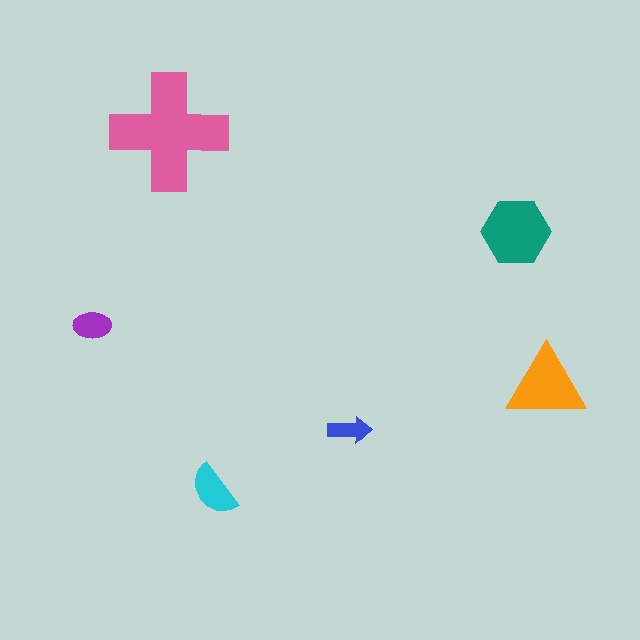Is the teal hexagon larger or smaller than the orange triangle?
Larger.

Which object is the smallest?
The blue arrow.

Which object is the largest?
The pink cross.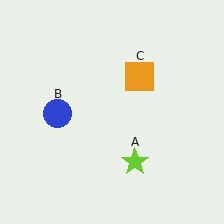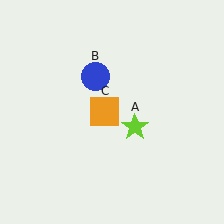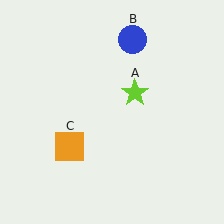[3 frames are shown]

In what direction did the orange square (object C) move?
The orange square (object C) moved down and to the left.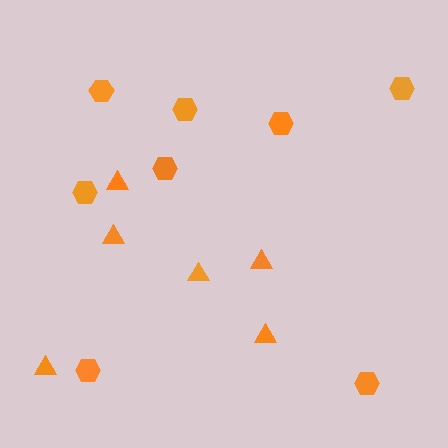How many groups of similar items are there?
There are 2 groups: one group of hexagons (8) and one group of triangles (6).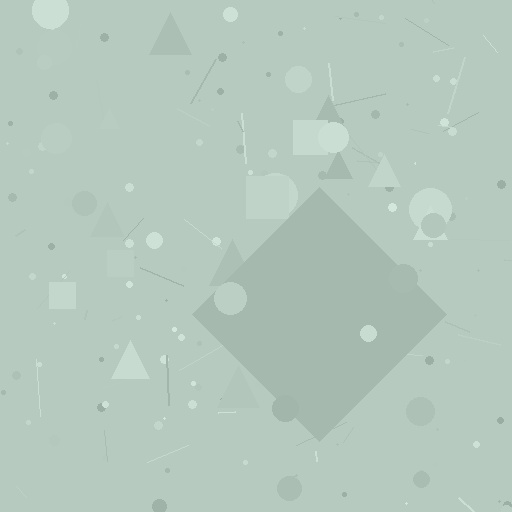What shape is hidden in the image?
A diamond is hidden in the image.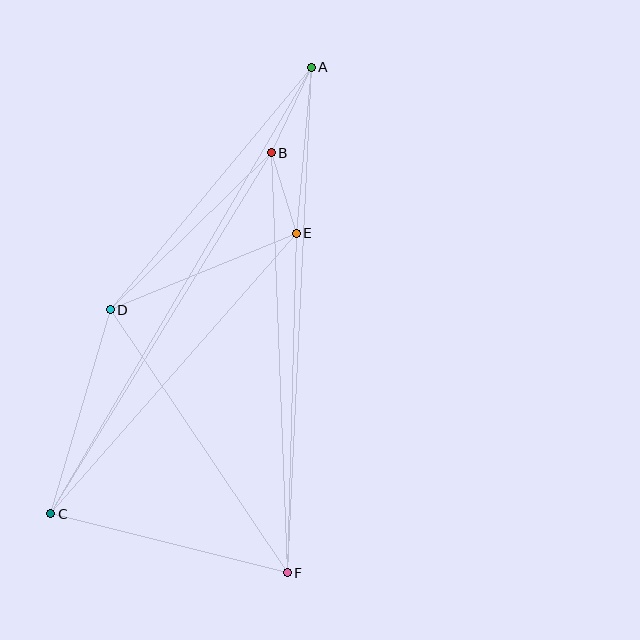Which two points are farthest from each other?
Points A and C are farthest from each other.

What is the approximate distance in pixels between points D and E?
The distance between D and E is approximately 201 pixels.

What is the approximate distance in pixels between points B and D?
The distance between B and D is approximately 225 pixels.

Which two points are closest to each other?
Points B and E are closest to each other.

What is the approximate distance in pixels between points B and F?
The distance between B and F is approximately 420 pixels.